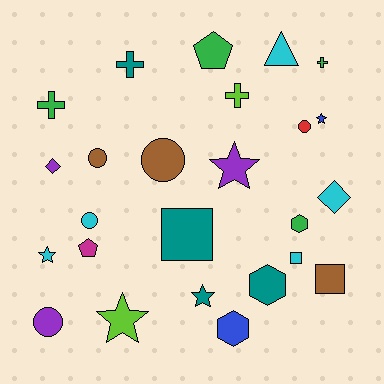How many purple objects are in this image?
There are 3 purple objects.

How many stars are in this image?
There are 5 stars.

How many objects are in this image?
There are 25 objects.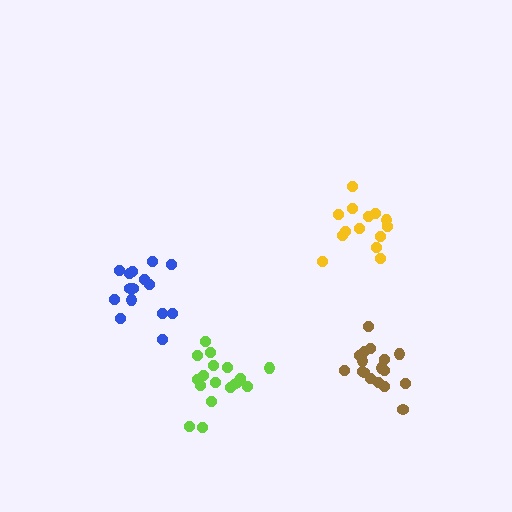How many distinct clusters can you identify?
There are 4 distinct clusters.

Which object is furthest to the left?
The blue cluster is leftmost.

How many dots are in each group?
Group 1: 18 dots, Group 2: 17 dots, Group 3: 14 dots, Group 4: 15 dots (64 total).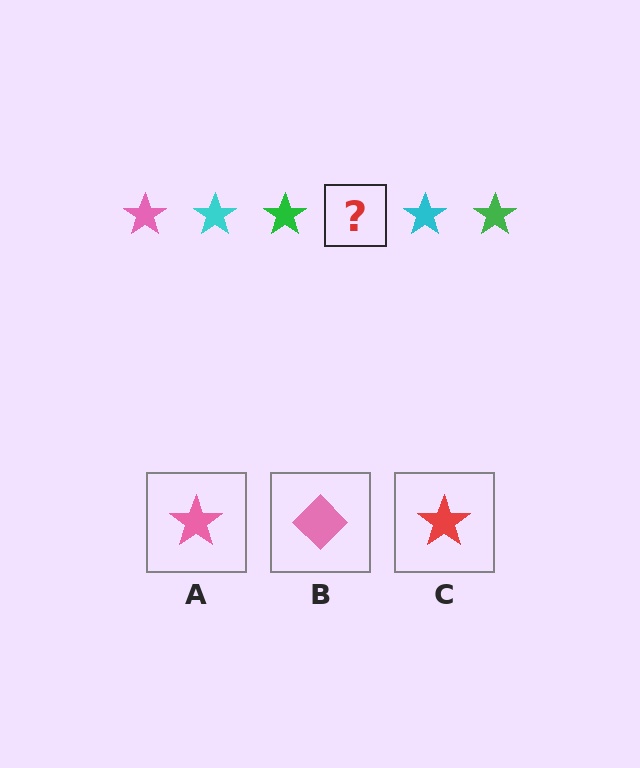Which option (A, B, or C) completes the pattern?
A.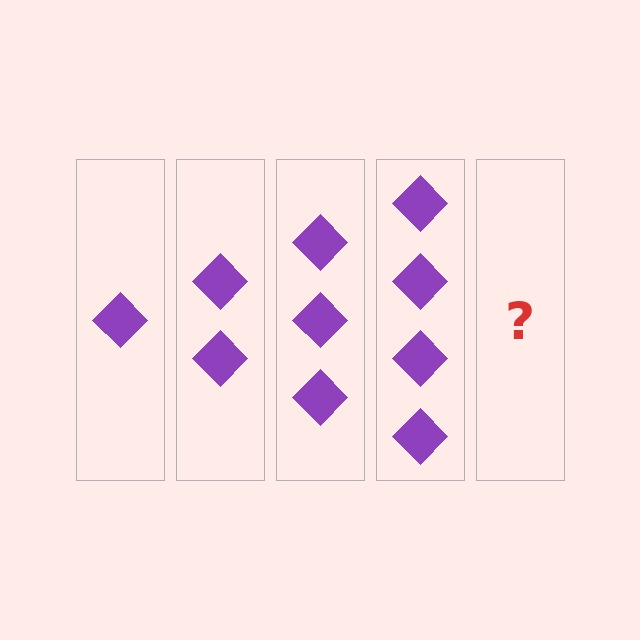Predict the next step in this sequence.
The next step is 5 diamonds.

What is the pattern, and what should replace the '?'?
The pattern is that each step adds one more diamond. The '?' should be 5 diamonds.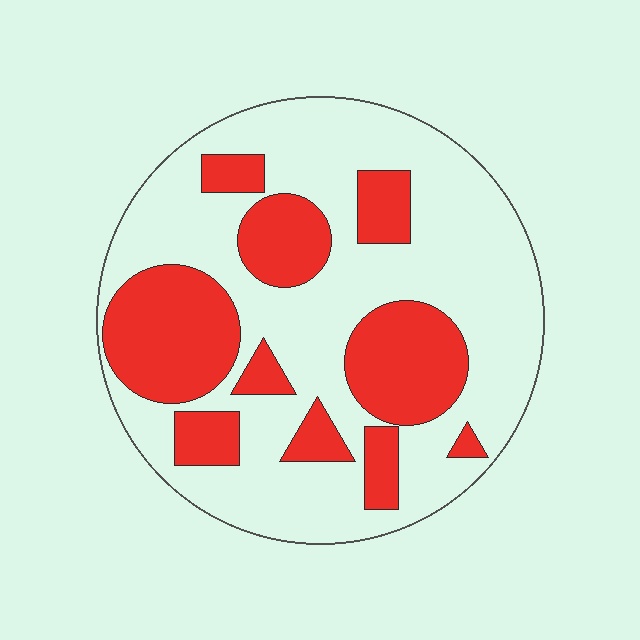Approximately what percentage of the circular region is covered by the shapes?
Approximately 35%.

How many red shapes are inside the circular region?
10.